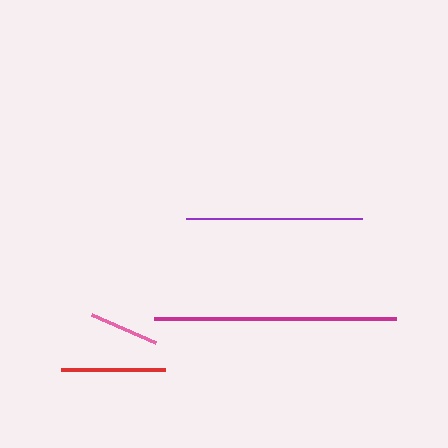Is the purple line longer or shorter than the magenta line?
The magenta line is longer than the purple line.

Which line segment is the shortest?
The pink line is the shortest at approximately 70 pixels.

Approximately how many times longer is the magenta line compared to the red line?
The magenta line is approximately 2.3 times the length of the red line.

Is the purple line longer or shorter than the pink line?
The purple line is longer than the pink line.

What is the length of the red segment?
The red segment is approximately 104 pixels long.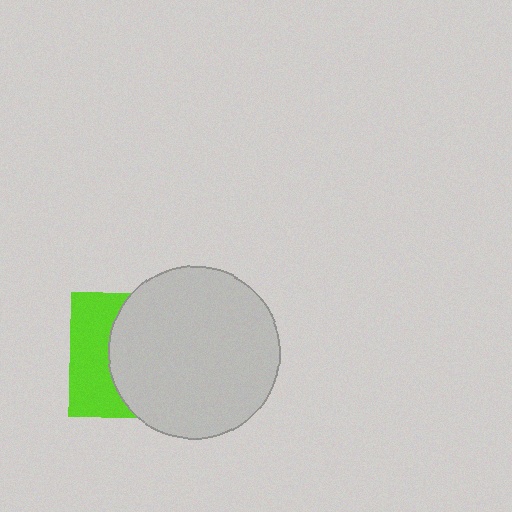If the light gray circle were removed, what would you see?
You would see the complete lime square.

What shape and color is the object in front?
The object in front is a light gray circle.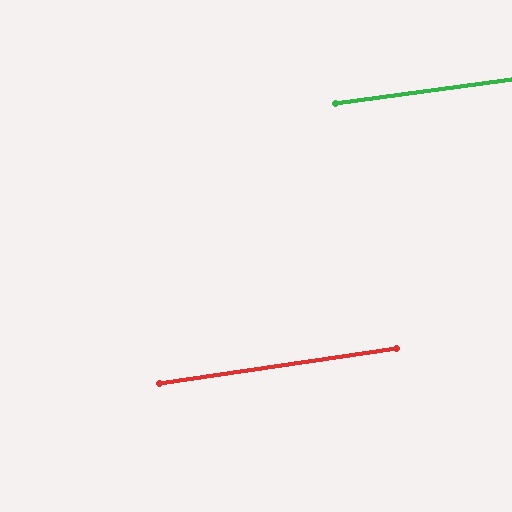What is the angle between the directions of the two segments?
Approximately 1 degree.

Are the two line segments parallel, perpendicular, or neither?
Parallel — their directions differ by only 0.8°.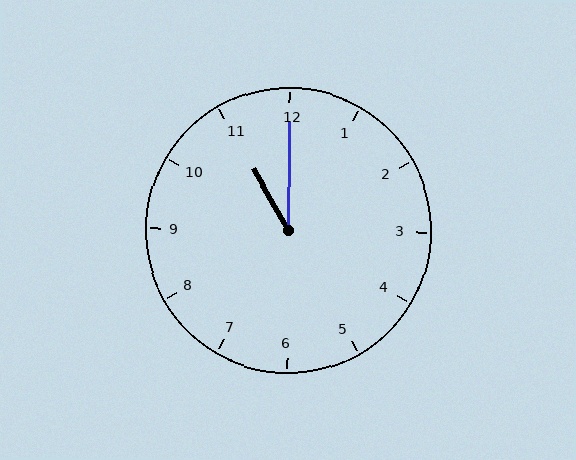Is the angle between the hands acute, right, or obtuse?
It is acute.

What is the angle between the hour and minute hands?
Approximately 30 degrees.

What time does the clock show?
11:00.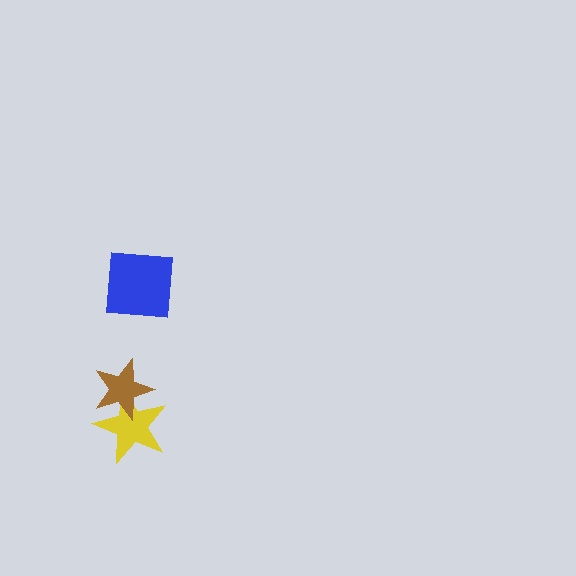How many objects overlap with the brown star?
1 object overlaps with the brown star.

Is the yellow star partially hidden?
Yes, it is partially covered by another shape.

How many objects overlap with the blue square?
0 objects overlap with the blue square.